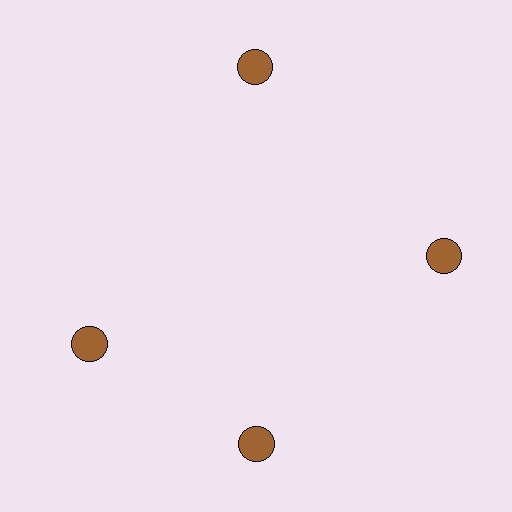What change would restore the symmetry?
The symmetry would be restored by rotating it back into even spacing with its neighbors so that all 4 circles sit at equal angles and equal distance from the center.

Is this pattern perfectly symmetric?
No. The 4 brown circles are arranged in a ring, but one element near the 9 o'clock position is rotated out of alignment along the ring, breaking the 4-fold rotational symmetry.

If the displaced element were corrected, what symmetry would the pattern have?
It would have 4-fold rotational symmetry — the pattern would map onto itself every 90 degrees.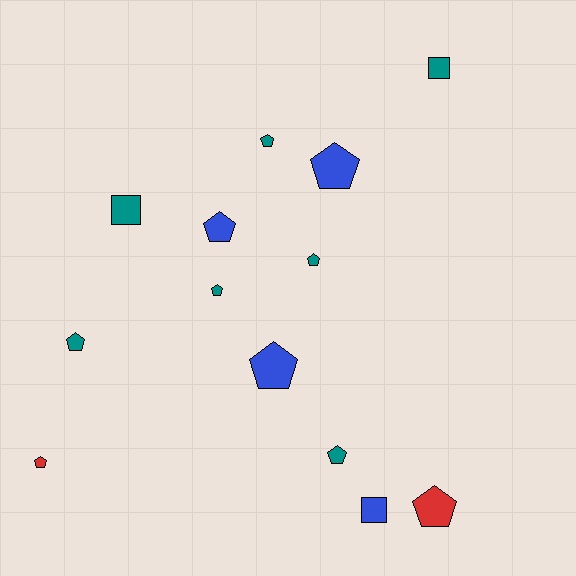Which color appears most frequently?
Teal, with 7 objects.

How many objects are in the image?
There are 13 objects.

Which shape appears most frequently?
Pentagon, with 10 objects.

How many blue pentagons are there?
There are 3 blue pentagons.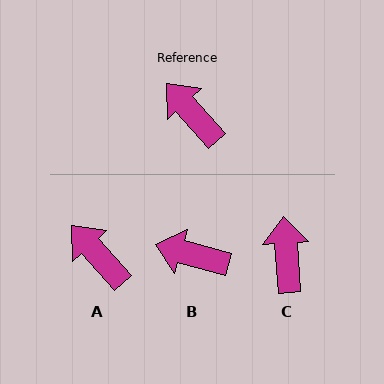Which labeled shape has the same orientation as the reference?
A.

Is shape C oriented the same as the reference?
No, it is off by about 37 degrees.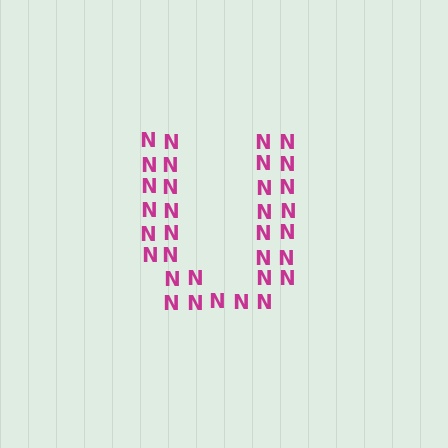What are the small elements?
The small elements are letter N's.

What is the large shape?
The large shape is the letter U.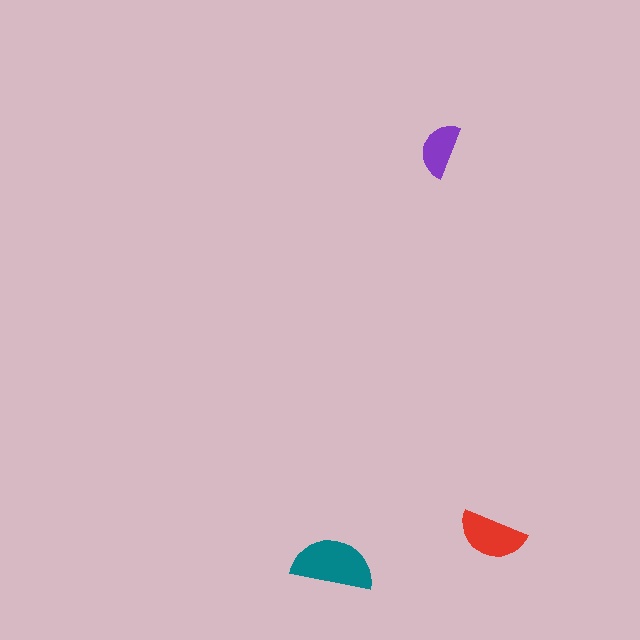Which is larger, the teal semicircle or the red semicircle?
The teal one.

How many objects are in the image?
There are 3 objects in the image.